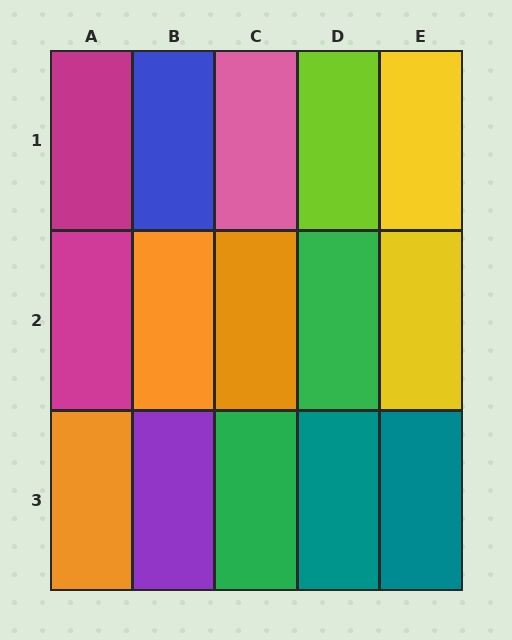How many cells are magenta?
2 cells are magenta.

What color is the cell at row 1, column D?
Lime.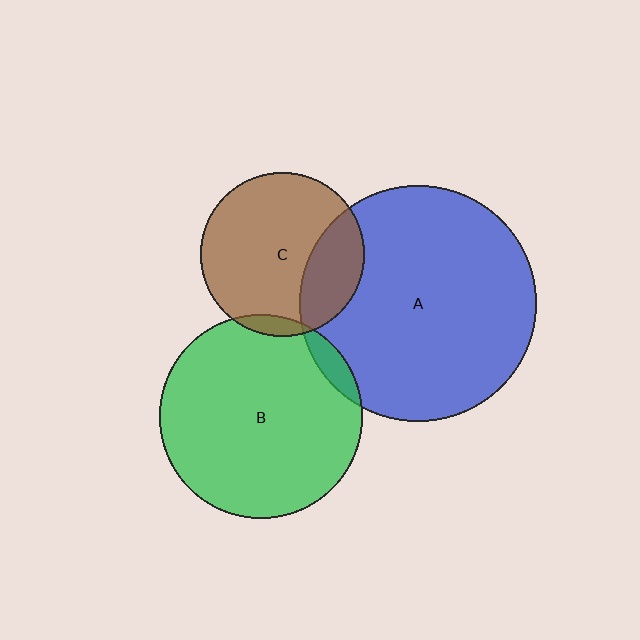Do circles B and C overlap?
Yes.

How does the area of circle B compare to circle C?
Approximately 1.5 times.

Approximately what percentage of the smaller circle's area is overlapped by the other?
Approximately 5%.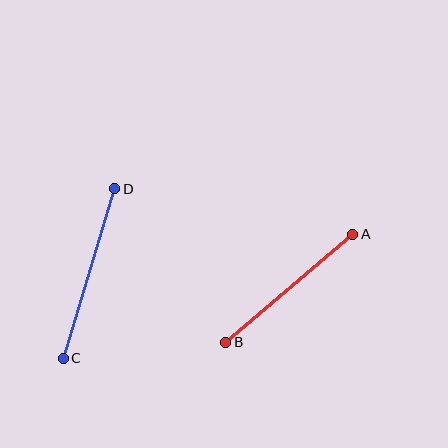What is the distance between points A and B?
The distance is approximately 167 pixels.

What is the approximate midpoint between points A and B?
The midpoint is at approximately (289, 288) pixels.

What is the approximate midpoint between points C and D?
The midpoint is at approximately (89, 273) pixels.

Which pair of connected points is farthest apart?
Points C and D are farthest apart.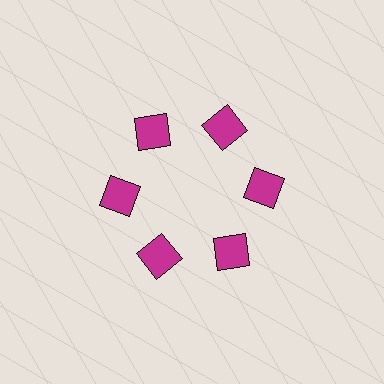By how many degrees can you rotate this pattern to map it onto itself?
The pattern maps onto itself every 60 degrees of rotation.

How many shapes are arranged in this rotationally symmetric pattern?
There are 6 shapes, arranged in 6 groups of 1.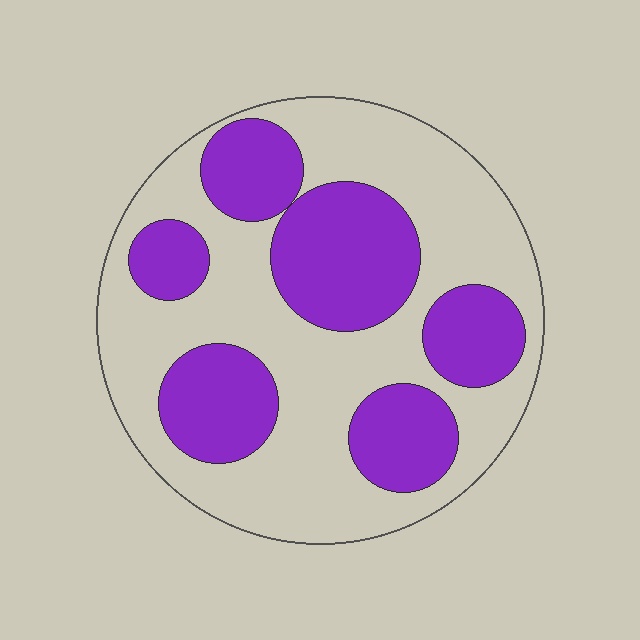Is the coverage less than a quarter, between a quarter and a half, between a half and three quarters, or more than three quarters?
Between a quarter and a half.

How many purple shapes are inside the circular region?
6.